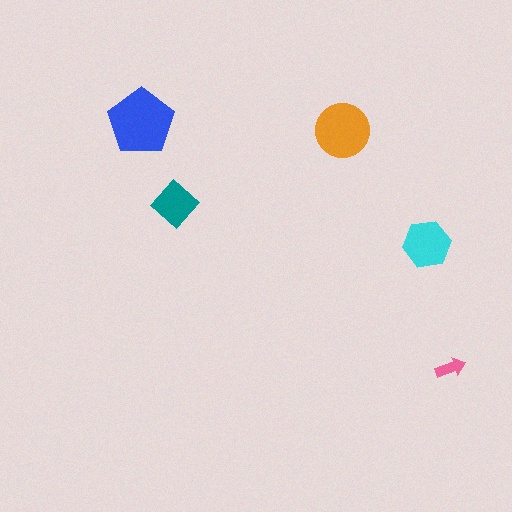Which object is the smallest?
The pink arrow.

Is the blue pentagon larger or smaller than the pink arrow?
Larger.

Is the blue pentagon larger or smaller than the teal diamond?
Larger.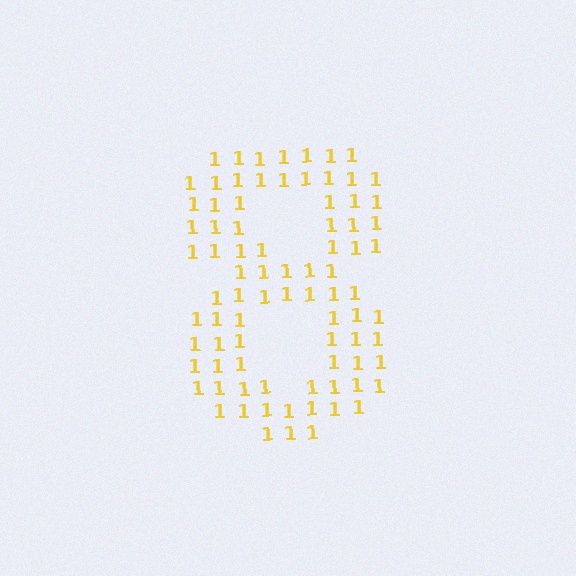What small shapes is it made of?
It is made of small digit 1's.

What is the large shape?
The large shape is the digit 8.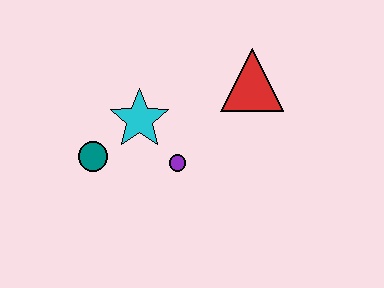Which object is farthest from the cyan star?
The red triangle is farthest from the cyan star.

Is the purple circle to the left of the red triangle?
Yes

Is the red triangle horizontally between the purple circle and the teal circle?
No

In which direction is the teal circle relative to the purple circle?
The teal circle is to the left of the purple circle.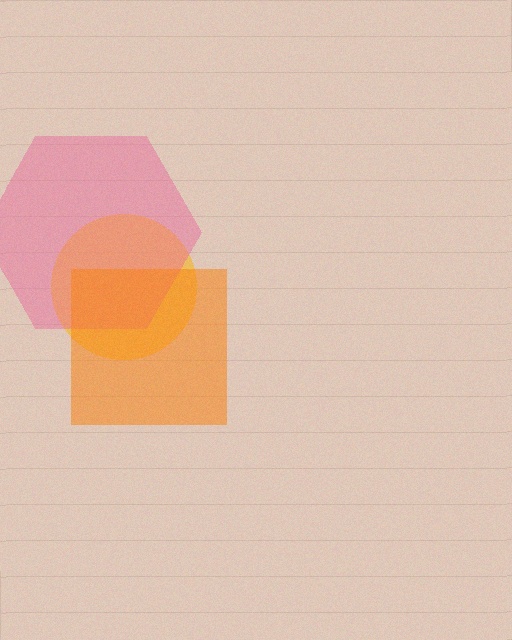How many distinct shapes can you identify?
There are 3 distinct shapes: a yellow circle, a pink hexagon, an orange square.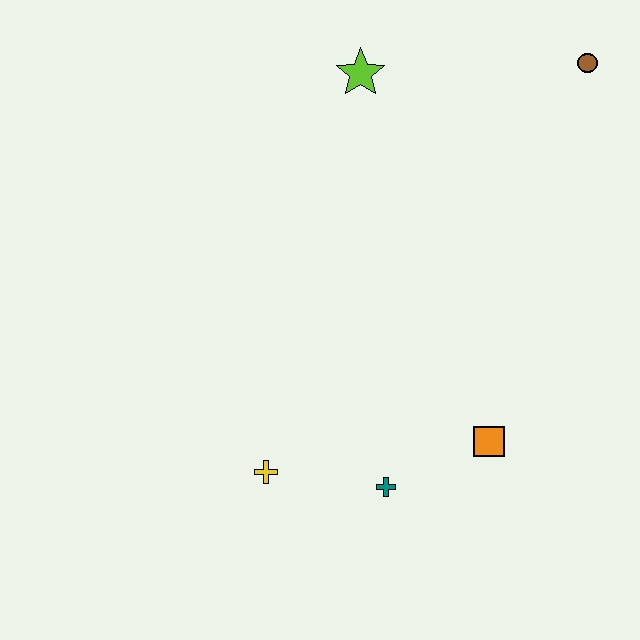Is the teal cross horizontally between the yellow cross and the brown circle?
Yes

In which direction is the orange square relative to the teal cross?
The orange square is to the right of the teal cross.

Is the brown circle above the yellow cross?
Yes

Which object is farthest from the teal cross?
The brown circle is farthest from the teal cross.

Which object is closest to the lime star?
The brown circle is closest to the lime star.